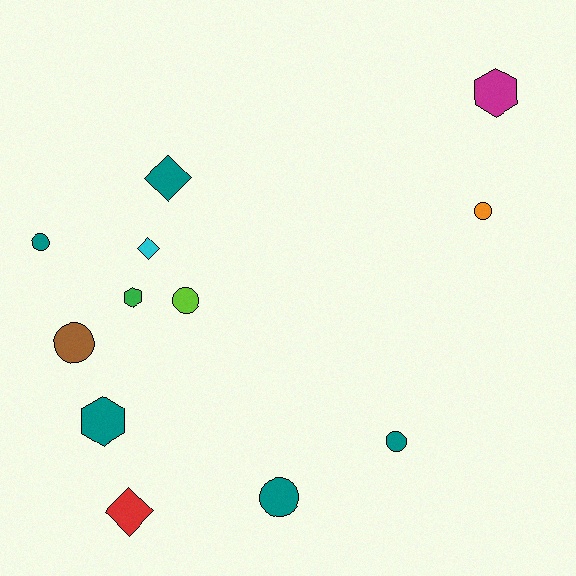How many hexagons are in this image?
There are 3 hexagons.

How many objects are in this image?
There are 12 objects.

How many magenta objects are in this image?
There is 1 magenta object.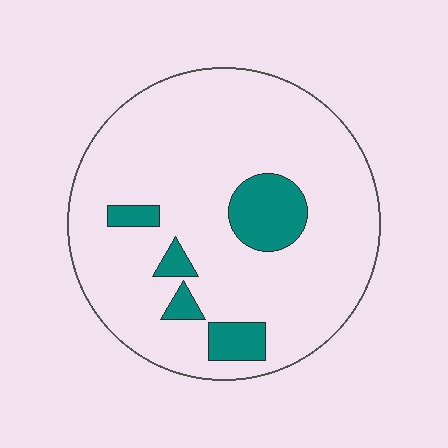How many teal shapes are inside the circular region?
5.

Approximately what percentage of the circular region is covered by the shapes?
Approximately 15%.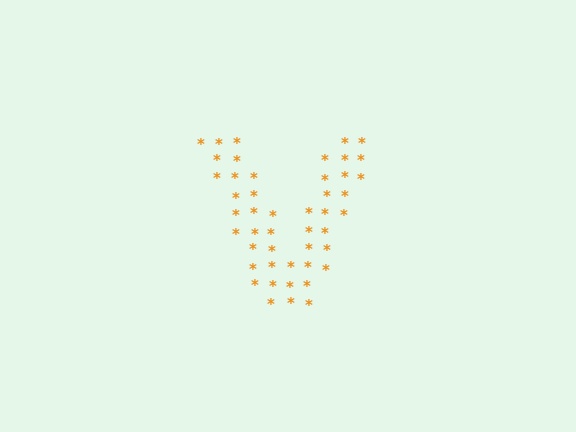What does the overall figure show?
The overall figure shows the letter V.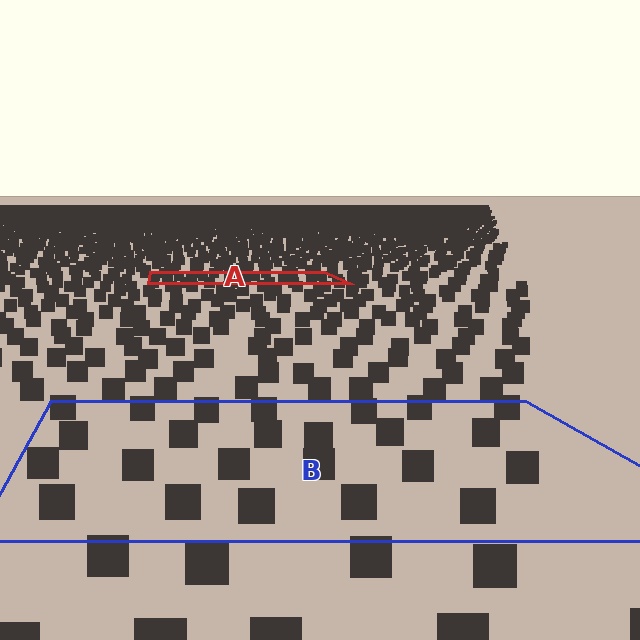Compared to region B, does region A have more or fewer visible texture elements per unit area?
Region A has more texture elements per unit area — they are packed more densely because it is farther away.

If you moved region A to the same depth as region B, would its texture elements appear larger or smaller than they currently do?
They would appear larger. At a closer depth, the same texture elements are projected at a bigger on-screen size.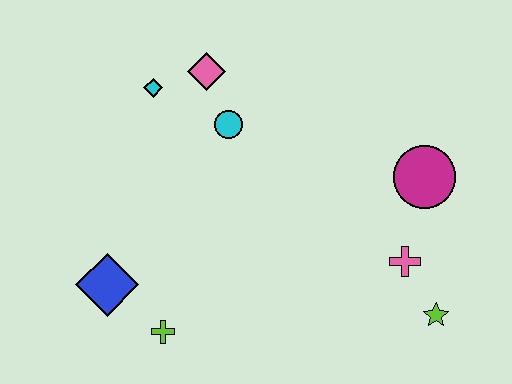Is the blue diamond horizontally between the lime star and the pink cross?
No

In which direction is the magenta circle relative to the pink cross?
The magenta circle is above the pink cross.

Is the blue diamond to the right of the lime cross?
No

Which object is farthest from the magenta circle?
The blue diamond is farthest from the magenta circle.